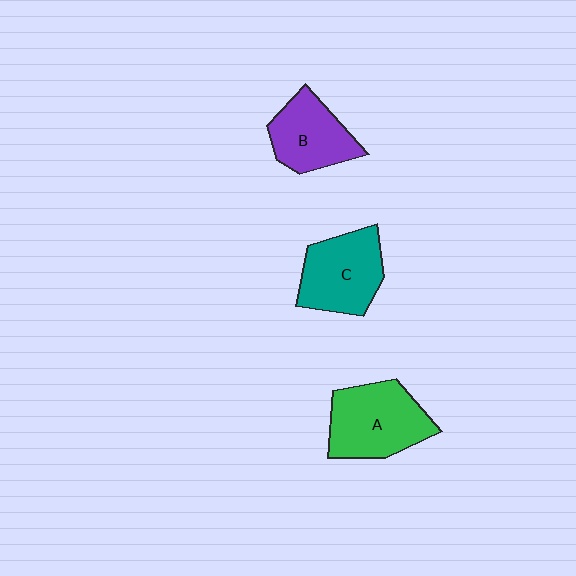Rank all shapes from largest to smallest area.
From largest to smallest: A (green), C (teal), B (purple).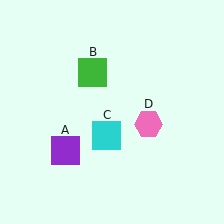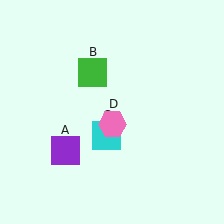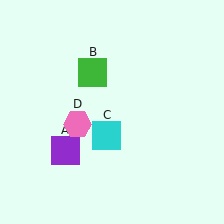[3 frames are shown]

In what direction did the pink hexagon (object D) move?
The pink hexagon (object D) moved left.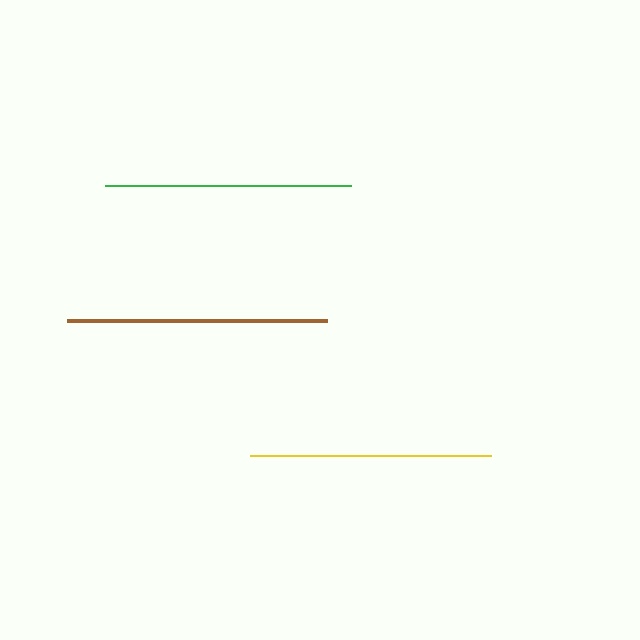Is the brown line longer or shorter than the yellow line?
The brown line is longer than the yellow line.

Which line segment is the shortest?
The yellow line is the shortest at approximately 241 pixels.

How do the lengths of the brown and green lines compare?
The brown and green lines are approximately the same length.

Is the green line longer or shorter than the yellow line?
The green line is longer than the yellow line.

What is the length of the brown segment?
The brown segment is approximately 260 pixels long.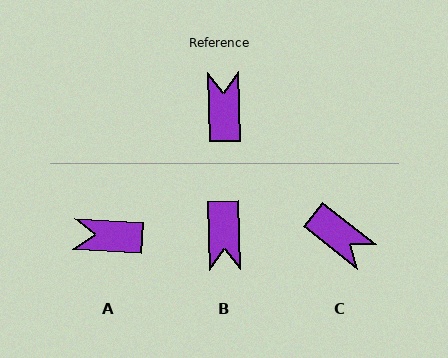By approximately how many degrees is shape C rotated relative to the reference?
Approximately 129 degrees clockwise.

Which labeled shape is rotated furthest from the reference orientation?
B, about 180 degrees away.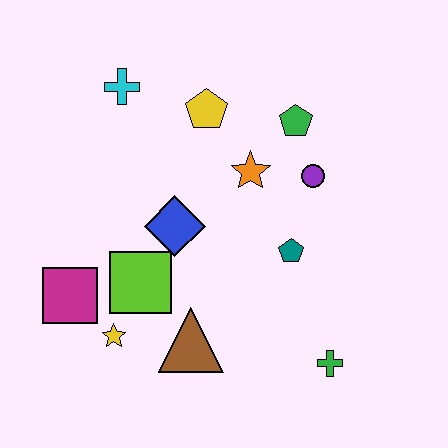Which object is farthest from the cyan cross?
The green cross is farthest from the cyan cross.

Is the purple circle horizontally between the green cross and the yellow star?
Yes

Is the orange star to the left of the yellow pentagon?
No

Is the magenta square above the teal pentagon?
No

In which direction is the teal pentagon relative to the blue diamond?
The teal pentagon is to the right of the blue diamond.